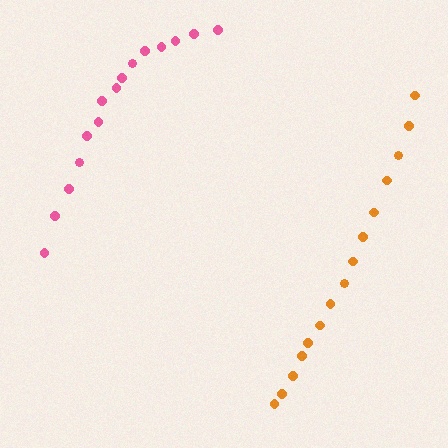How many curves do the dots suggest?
There are 2 distinct paths.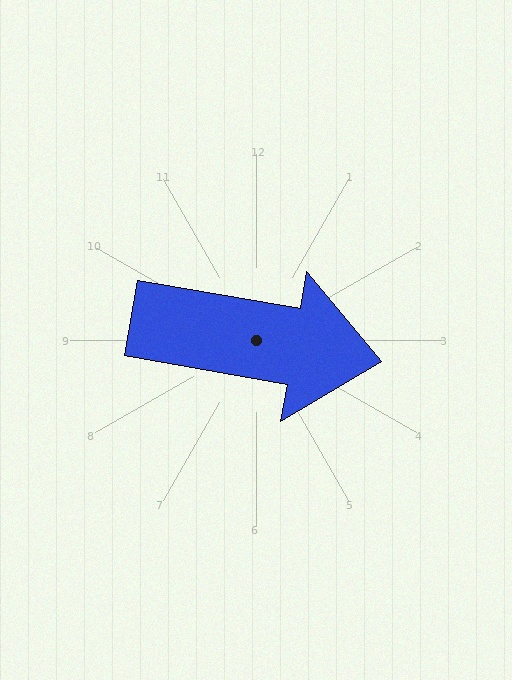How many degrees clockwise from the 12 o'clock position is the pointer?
Approximately 100 degrees.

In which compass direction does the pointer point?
East.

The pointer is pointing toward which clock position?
Roughly 3 o'clock.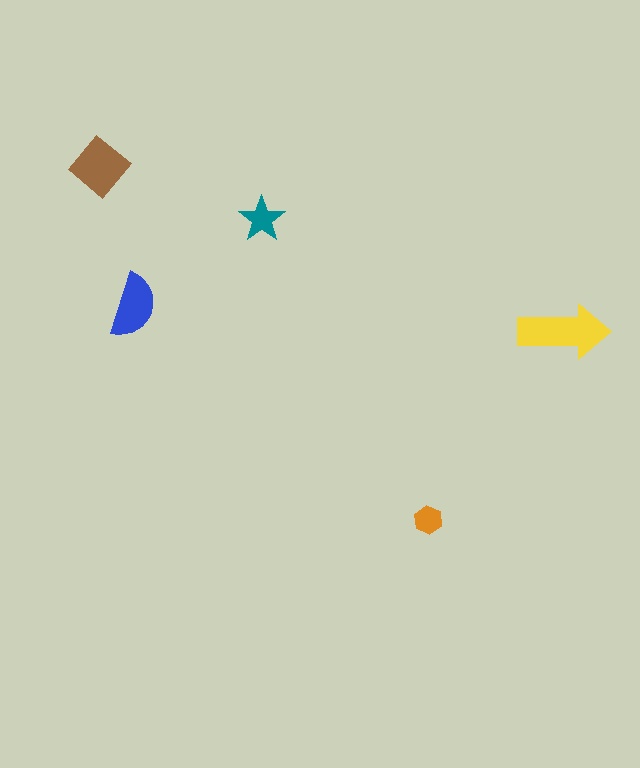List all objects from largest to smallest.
The yellow arrow, the brown diamond, the blue semicircle, the teal star, the orange hexagon.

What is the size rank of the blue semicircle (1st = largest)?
3rd.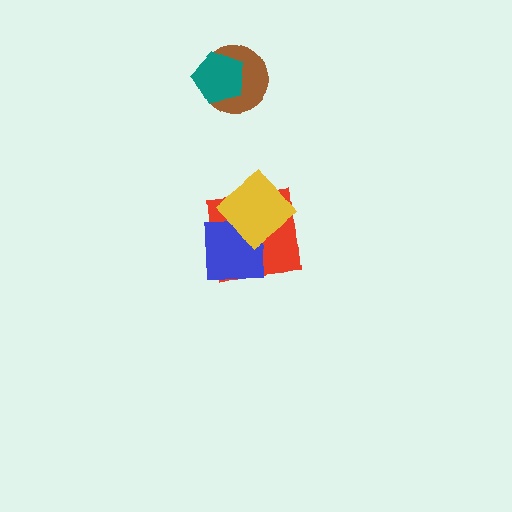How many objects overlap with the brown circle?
1 object overlaps with the brown circle.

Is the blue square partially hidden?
Yes, it is partially covered by another shape.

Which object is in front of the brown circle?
The teal pentagon is in front of the brown circle.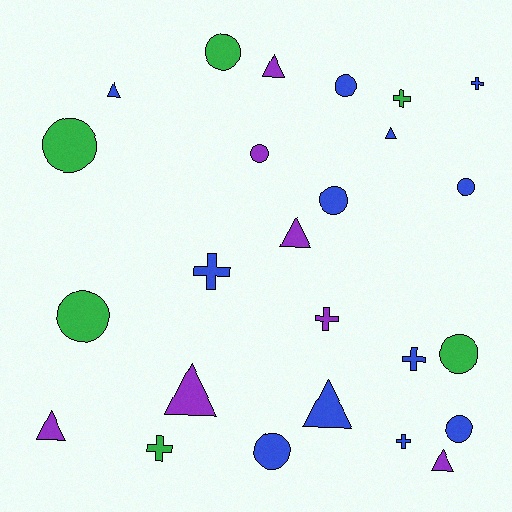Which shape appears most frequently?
Circle, with 10 objects.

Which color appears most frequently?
Blue, with 12 objects.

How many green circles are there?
There are 4 green circles.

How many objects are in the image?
There are 25 objects.